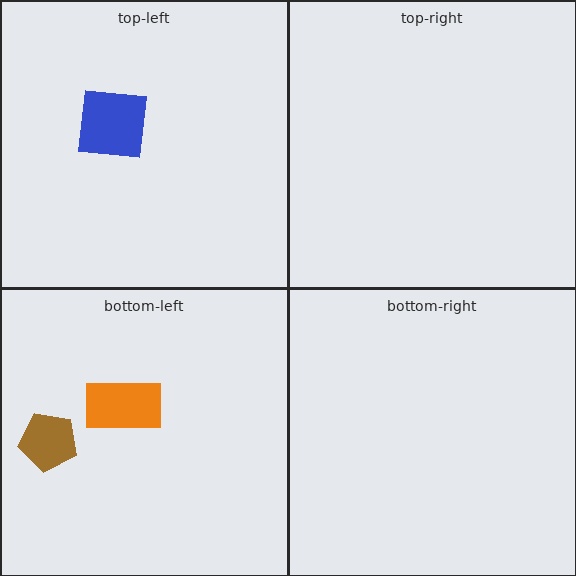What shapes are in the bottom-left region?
The orange rectangle, the brown pentagon.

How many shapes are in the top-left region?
1.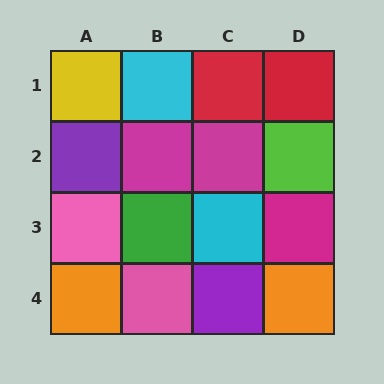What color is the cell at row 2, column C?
Magenta.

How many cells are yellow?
1 cell is yellow.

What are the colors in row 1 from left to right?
Yellow, cyan, red, red.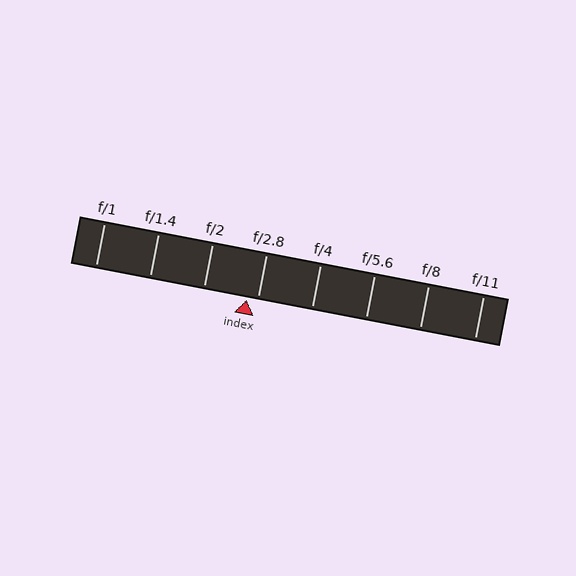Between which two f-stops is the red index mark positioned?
The index mark is between f/2 and f/2.8.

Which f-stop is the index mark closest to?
The index mark is closest to f/2.8.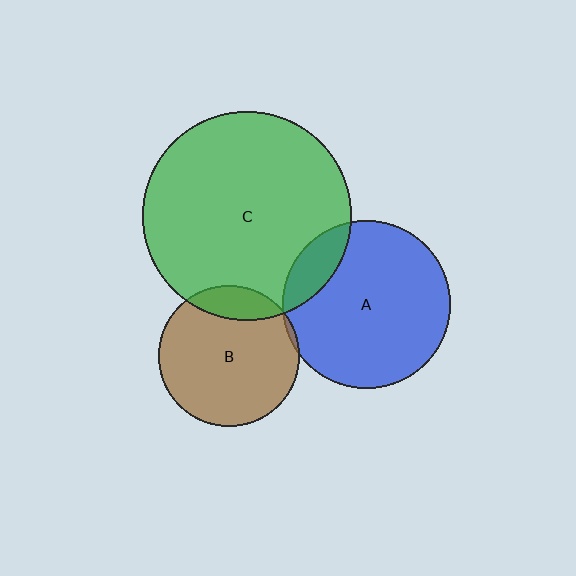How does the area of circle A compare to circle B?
Approximately 1.4 times.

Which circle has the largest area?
Circle C (green).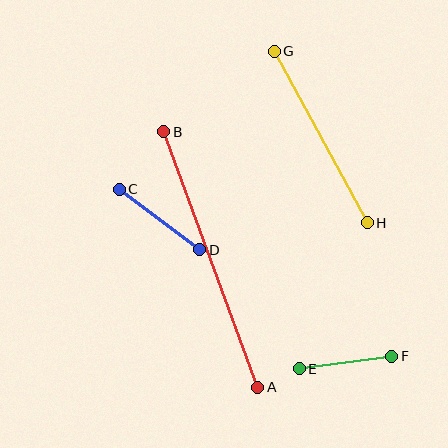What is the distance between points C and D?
The distance is approximately 101 pixels.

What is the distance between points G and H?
The distance is approximately 195 pixels.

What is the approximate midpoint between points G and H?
The midpoint is at approximately (321, 137) pixels.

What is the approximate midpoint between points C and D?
The midpoint is at approximately (159, 220) pixels.